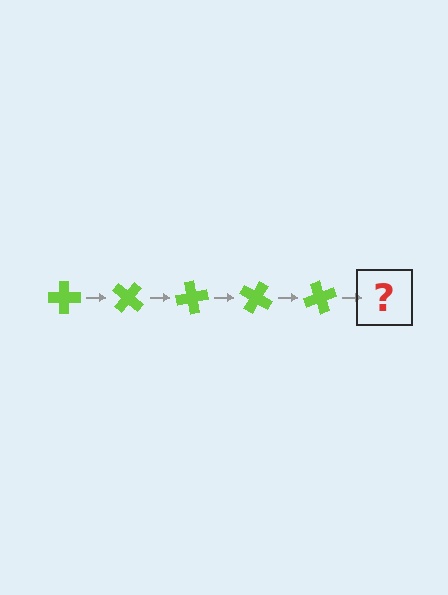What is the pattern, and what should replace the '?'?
The pattern is that the cross rotates 40 degrees each step. The '?' should be a lime cross rotated 200 degrees.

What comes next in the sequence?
The next element should be a lime cross rotated 200 degrees.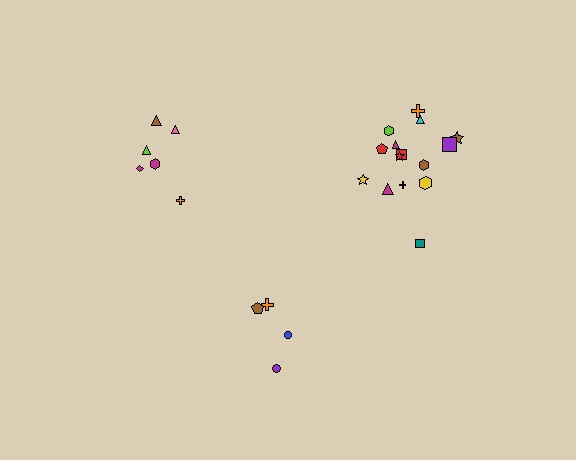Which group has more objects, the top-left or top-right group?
The top-right group.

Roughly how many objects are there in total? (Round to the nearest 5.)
Roughly 25 objects in total.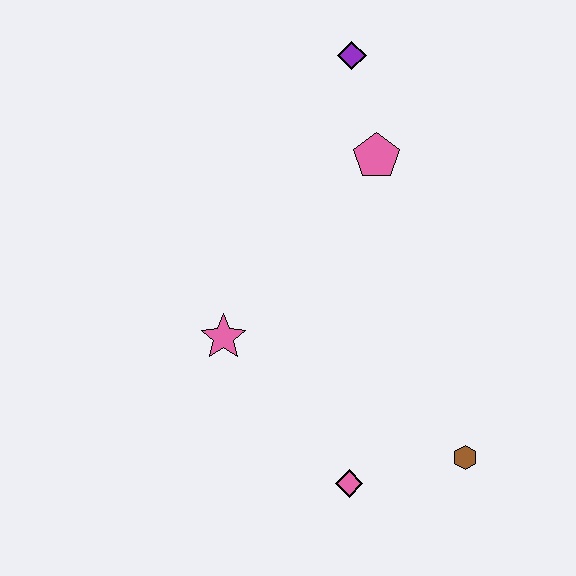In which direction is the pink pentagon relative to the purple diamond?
The pink pentagon is below the purple diamond.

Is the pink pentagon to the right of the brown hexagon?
No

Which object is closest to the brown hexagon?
The pink diamond is closest to the brown hexagon.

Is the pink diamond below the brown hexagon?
Yes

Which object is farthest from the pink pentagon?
The pink diamond is farthest from the pink pentagon.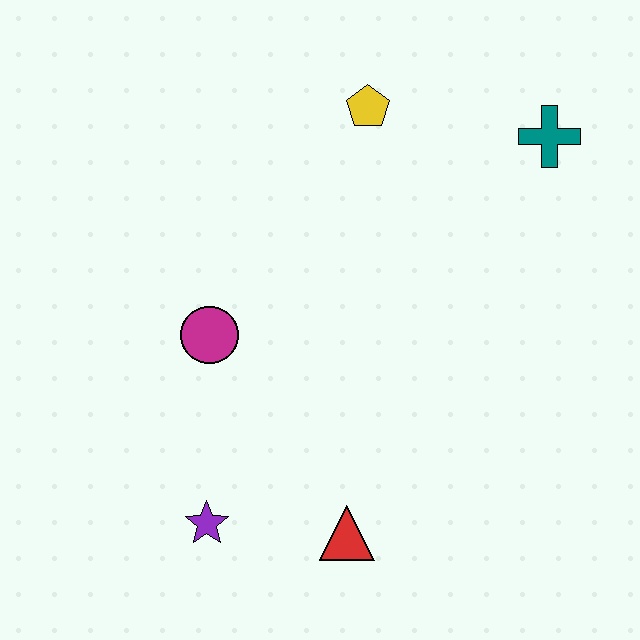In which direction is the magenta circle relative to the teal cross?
The magenta circle is to the left of the teal cross.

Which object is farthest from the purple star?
The teal cross is farthest from the purple star.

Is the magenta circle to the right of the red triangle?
No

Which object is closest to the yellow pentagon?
The teal cross is closest to the yellow pentagon.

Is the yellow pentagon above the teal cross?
Yes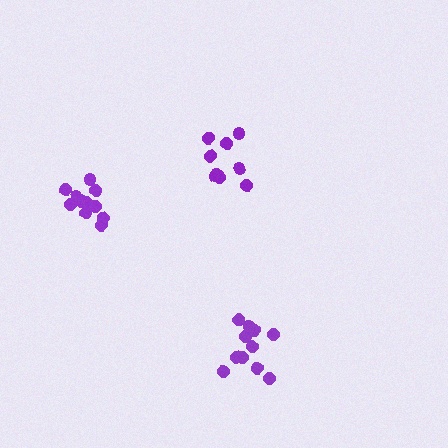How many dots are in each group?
Group 1: 9 dots, Group 2: 11 dots, Group 3: 11 dots (31 total).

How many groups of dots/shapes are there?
There are 3 groups.